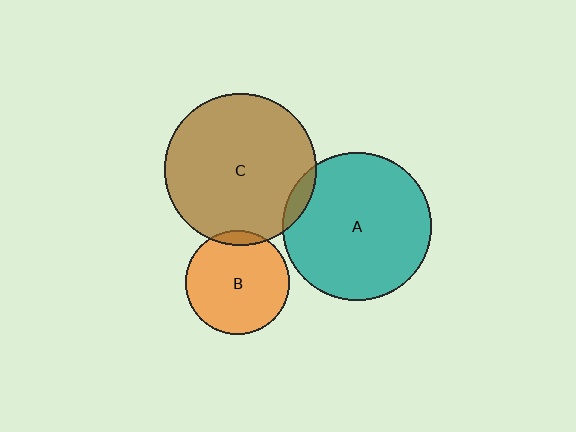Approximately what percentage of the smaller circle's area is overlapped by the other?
Approximately 5%.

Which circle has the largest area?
Circle C (brown).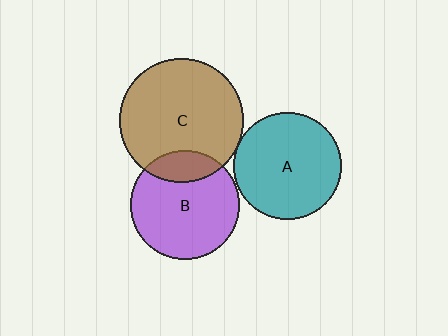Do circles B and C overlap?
Yes.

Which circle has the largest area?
Circle C (brown).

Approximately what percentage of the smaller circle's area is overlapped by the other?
Approximately 20%.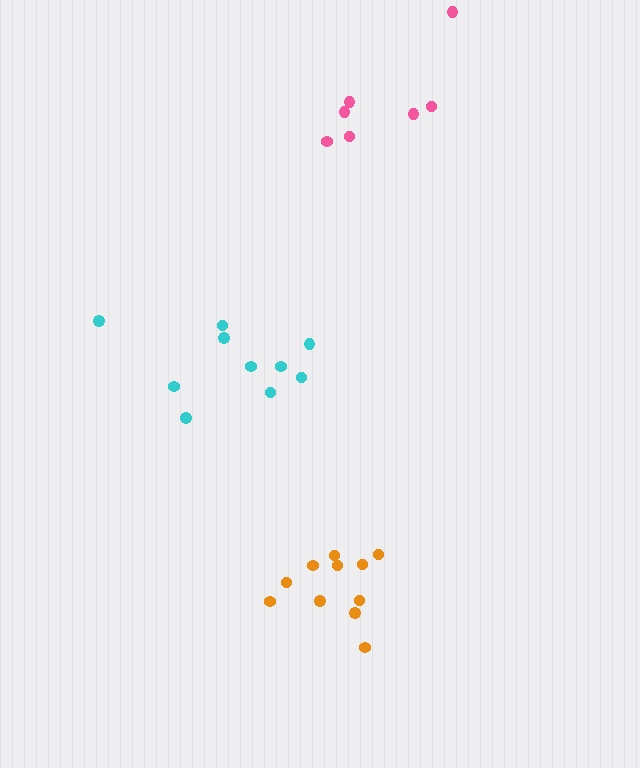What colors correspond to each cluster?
The clusters are colored: orange, cyan, pink.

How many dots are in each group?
Group 1: 11 dots, Group 2: 10 dots, Group 3: 7 dots (28 total).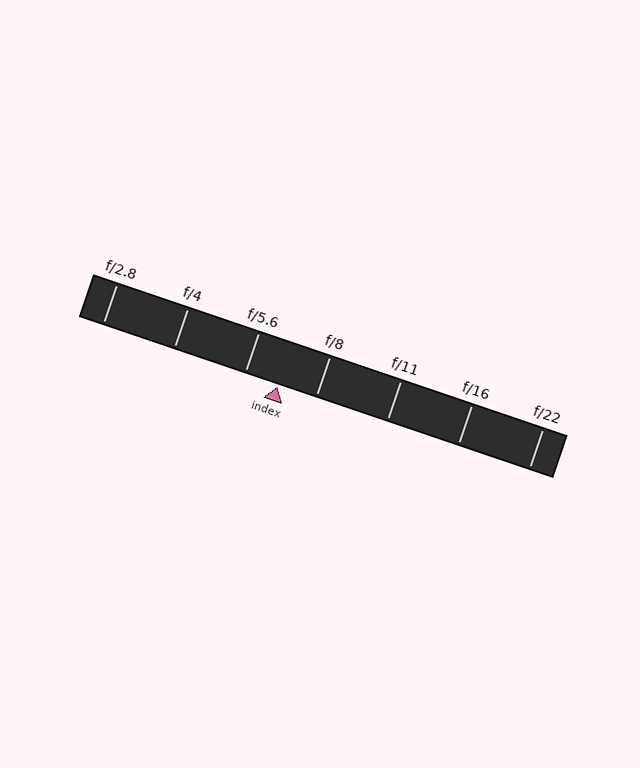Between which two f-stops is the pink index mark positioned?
The index mark is between f/5.6 and f/8.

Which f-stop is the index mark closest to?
The index mark is closest to f/5.6.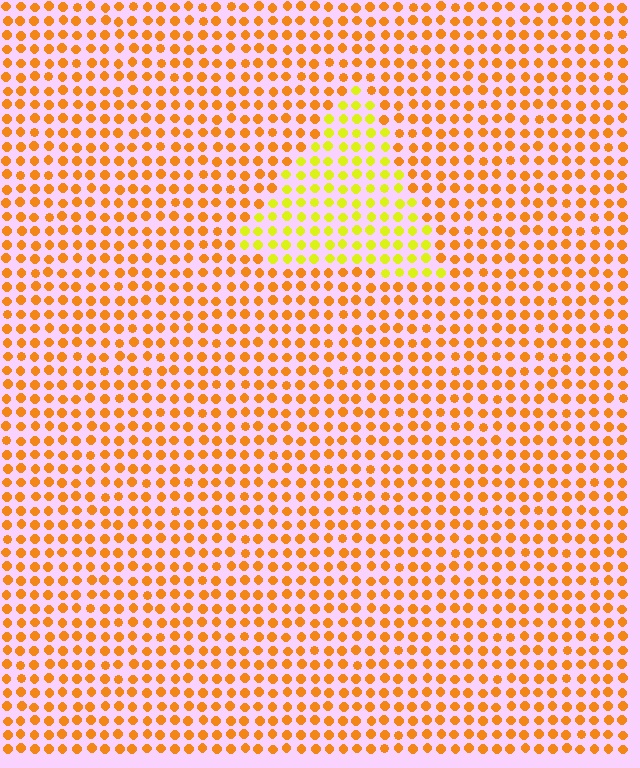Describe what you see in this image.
The image is filled with small orange elements in a uniform arrangement. A triangle-shaped region is visible where the elements are tinted to a slightly different hue, forming a subtle color boundary.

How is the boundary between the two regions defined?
The boundary is defined purely by a slight shift in hue (about 36 degrees). Spacing, size, and orientation are identical on both sides.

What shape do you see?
I see a triangle.